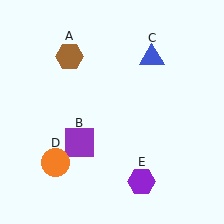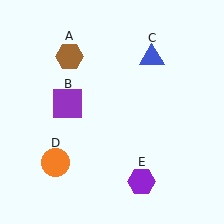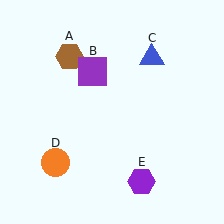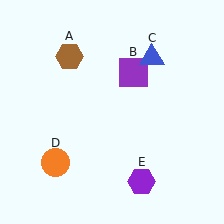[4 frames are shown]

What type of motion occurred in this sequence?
The purple square (object B) rotated clockwise around the center of the scene.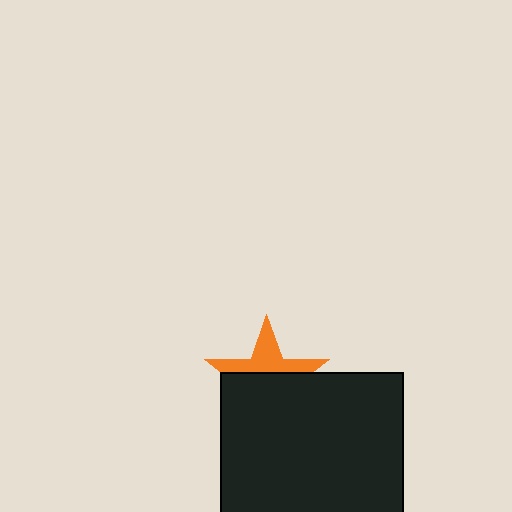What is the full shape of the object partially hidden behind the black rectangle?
The partially hidden object is an orange star.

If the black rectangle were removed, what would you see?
You would see the complete orange star.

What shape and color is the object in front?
The object in front is a black rectangle.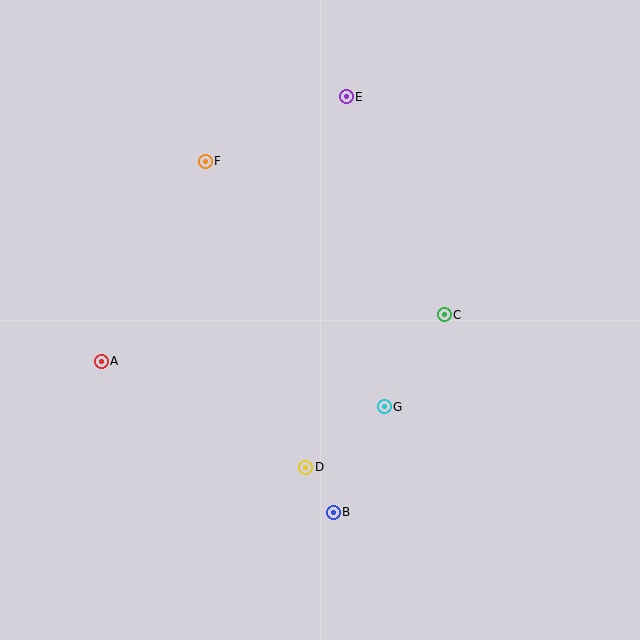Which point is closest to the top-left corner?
Point F is closest to the top-left corner.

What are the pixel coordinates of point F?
Point F is at (205, 161).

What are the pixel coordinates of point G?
Point G is at (384, 407).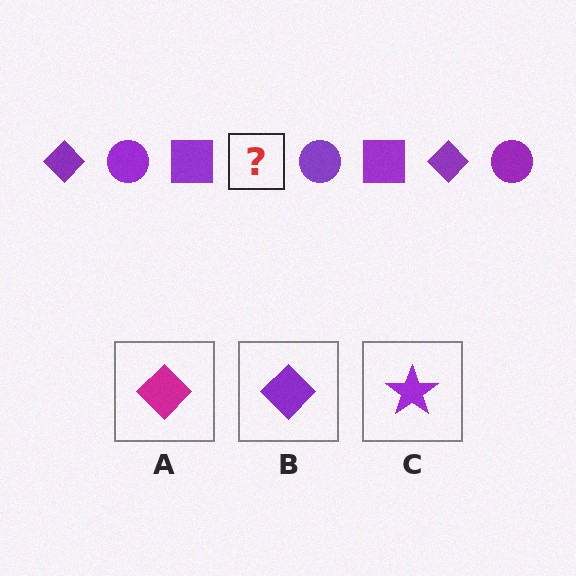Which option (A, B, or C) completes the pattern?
B.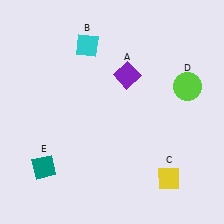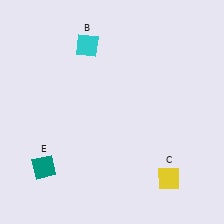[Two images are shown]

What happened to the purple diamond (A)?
The purple diamond (A) was removed in Image 2. It was in the top-right area of Image 1.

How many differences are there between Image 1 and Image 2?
There are 2 differences between the two images.